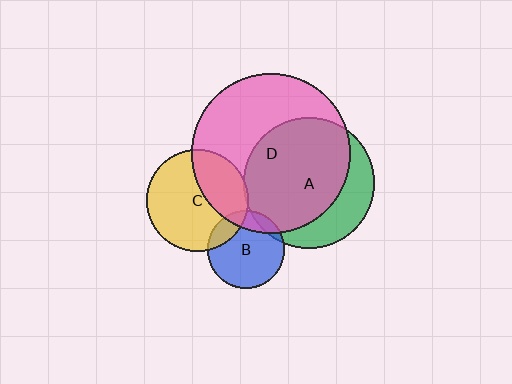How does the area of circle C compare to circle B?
Approximately 1.7 times.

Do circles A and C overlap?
Yes.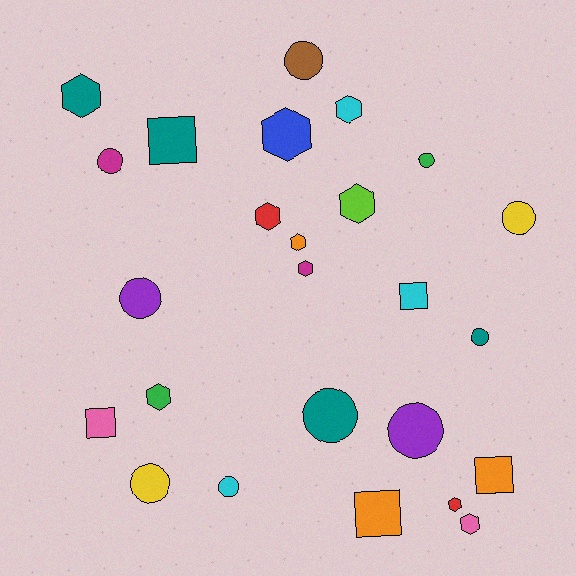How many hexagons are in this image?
There are 10 hexagons.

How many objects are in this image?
There are 25 objects.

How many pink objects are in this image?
There are 2 pink objects.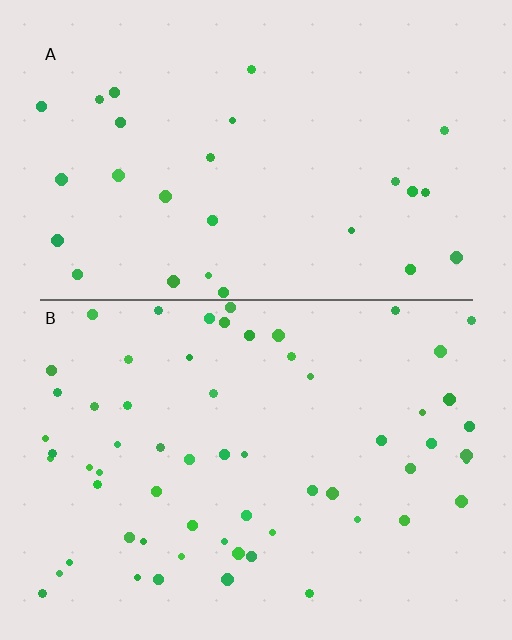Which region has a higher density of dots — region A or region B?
B (the bottom).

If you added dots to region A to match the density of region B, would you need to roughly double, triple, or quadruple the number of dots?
Approximately double.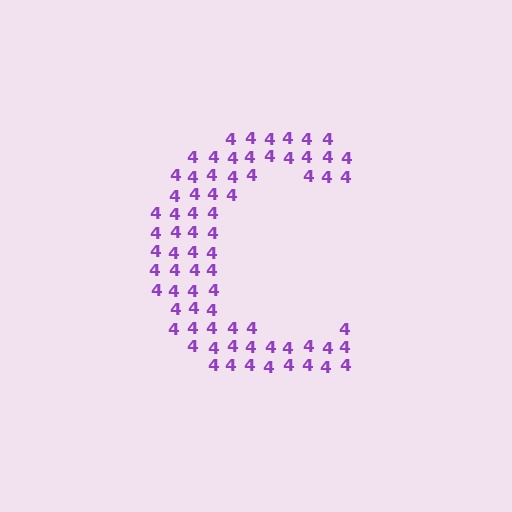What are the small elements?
The small elements are digit 4's.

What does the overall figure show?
The overall figure shows the letter C.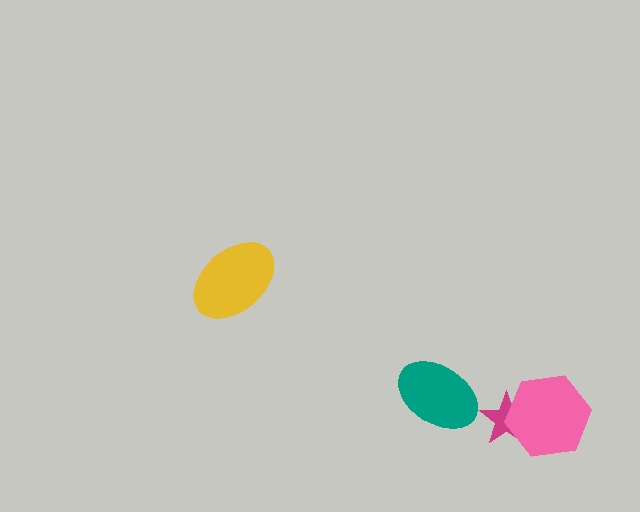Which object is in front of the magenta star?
The pink hexagon is in front of the magenta star.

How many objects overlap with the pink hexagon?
1 object overlaps with the pink hexagon.